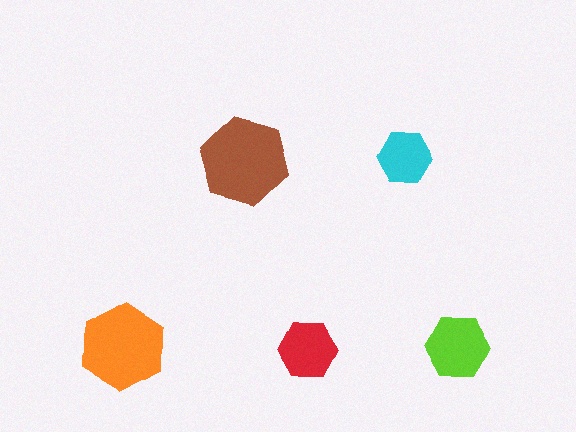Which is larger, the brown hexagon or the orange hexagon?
The brown one.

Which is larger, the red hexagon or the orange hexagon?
The orange one.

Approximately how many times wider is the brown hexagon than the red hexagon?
About 1.5 times wider.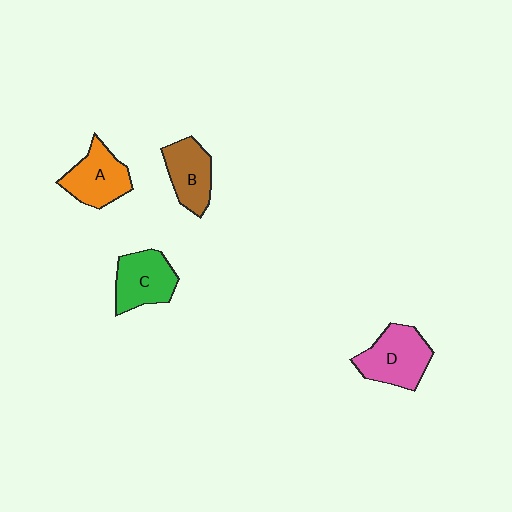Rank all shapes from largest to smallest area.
From largest to smallest: D (pink), C (green), A (orange), B (brown).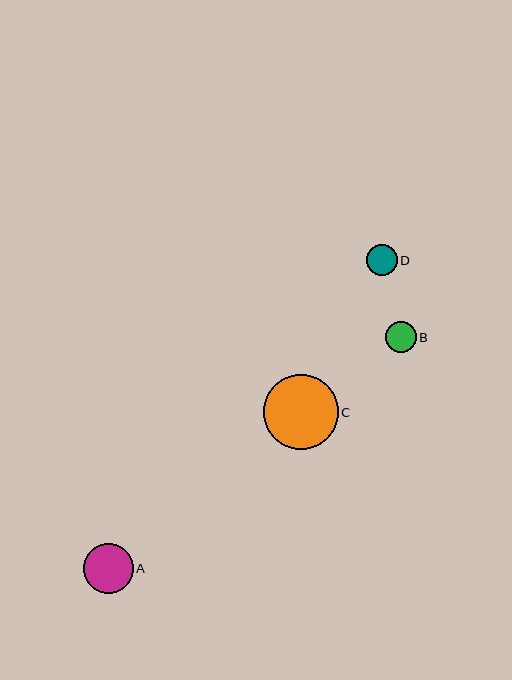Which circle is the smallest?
Circle B is the smallest with a size of approximately 30 pixels.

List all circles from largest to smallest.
From largest to smallest: C, A, D, B.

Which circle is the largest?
Circle C is the largest with a size of approximately 75 pixels.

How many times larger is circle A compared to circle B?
Circle A is approximately 1.6 times the size of circle B.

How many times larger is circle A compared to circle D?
Circle A is approximately 1.6 times the size of circle D.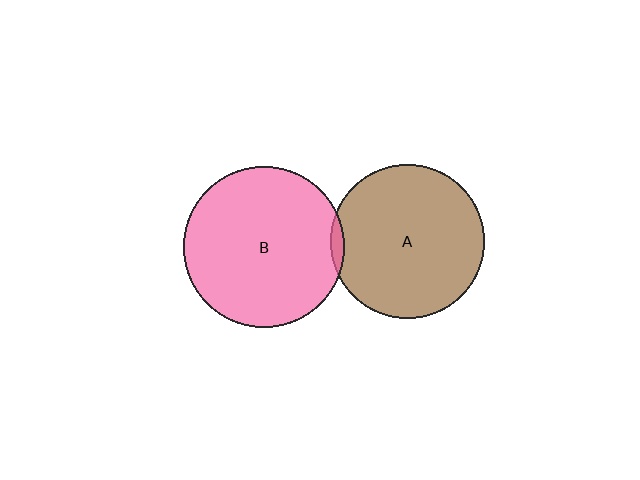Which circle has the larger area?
Circle B (pink).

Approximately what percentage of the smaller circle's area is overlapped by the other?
Approximately 5%.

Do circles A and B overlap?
Yes.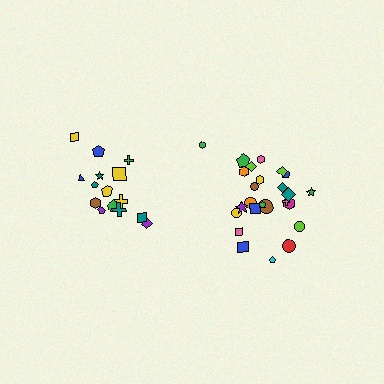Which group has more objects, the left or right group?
The right group.